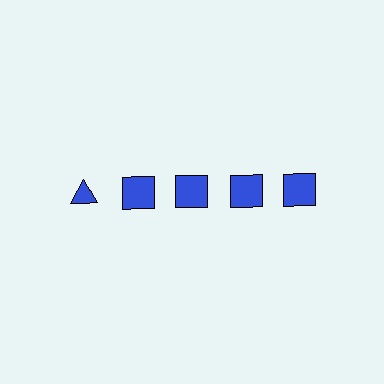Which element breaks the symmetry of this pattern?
The blue triangle in the top row, leftmost column breaks the symmetry. All other shapes are blue squares.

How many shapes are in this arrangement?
There are 5 shapes arranged in a grid pattern.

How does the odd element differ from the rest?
It has a different shape: triangle instead of square.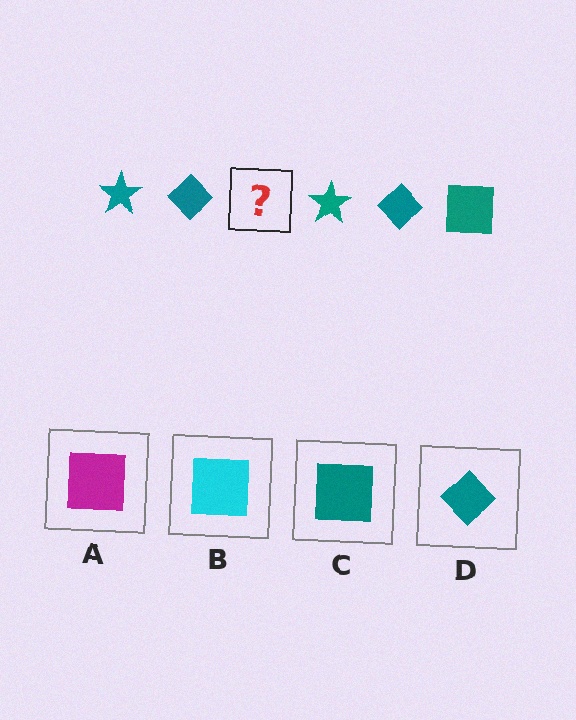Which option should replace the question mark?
Option C.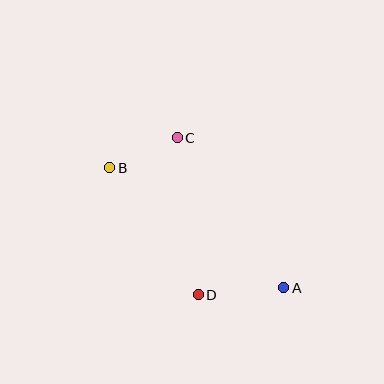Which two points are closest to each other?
Points B and C are closest to each other.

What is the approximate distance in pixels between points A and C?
The distance between A and C is approximately 184 pixels.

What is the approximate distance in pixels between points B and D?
The distance between B and D is approximately 155 pixels.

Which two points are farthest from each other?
Points A and B are farthest from each other.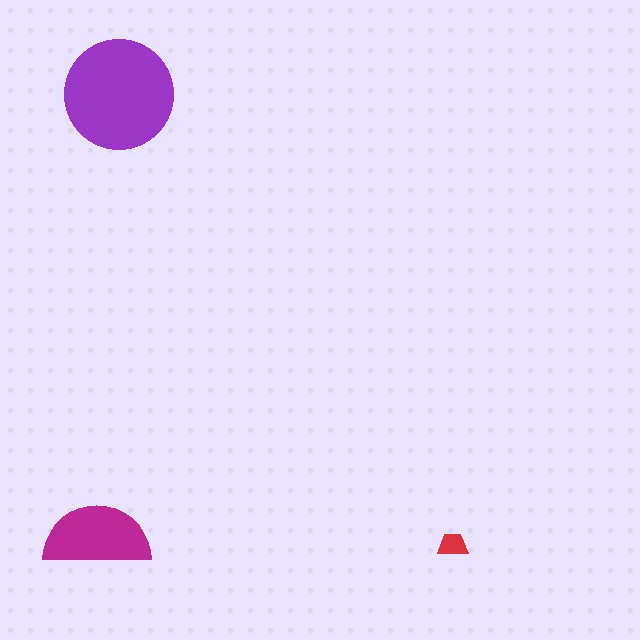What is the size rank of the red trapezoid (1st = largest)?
3rd.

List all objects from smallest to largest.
The red trapezoid, the magenta semicircle, the purple circle.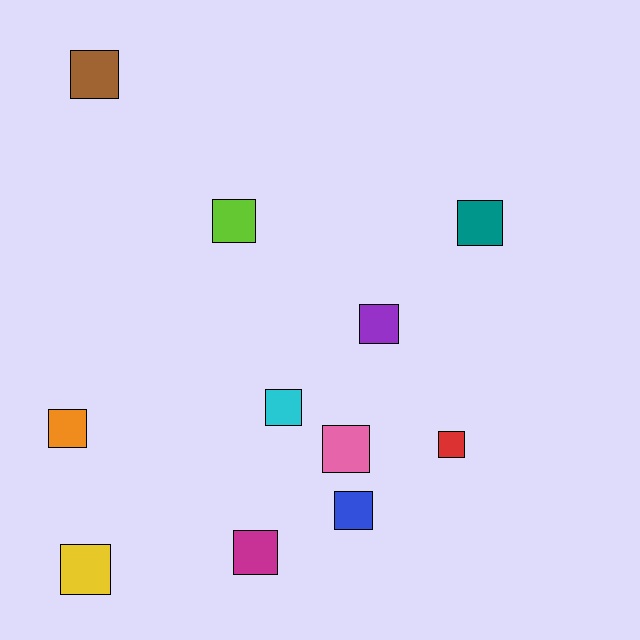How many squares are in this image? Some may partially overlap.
There are 11 squares.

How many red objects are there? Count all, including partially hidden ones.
There is 1 red object.